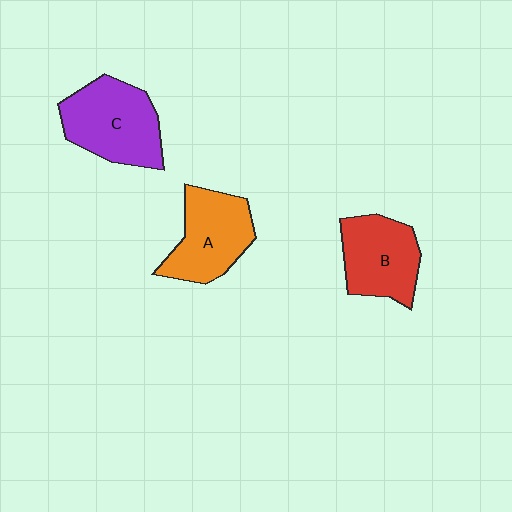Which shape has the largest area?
Shape C (purple).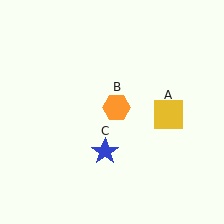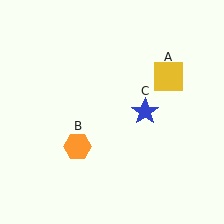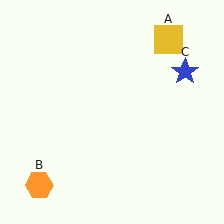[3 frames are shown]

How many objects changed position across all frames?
3 objects changed position: yellow square (object A), orange hexagon (object B), blue star (object C).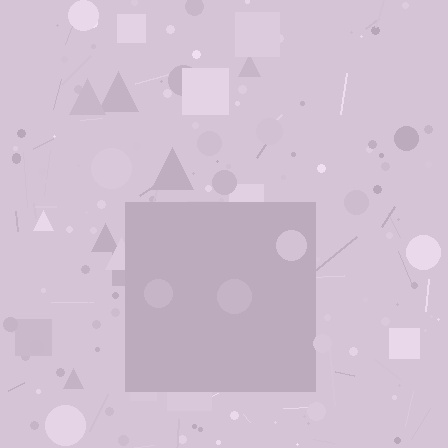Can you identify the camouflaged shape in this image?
The camouflaged shape is a square.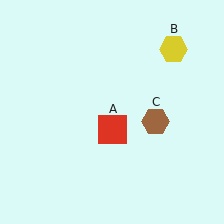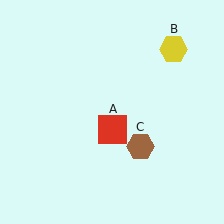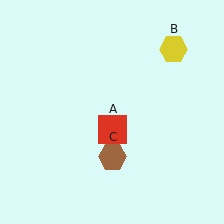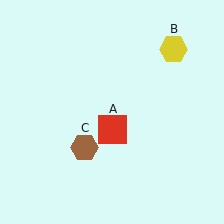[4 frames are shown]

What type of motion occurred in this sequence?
The brown hexagon (object C) rotated clockwise around the center of the scene.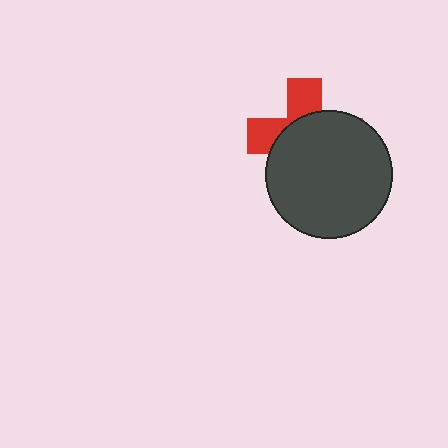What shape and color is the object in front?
The object in front is a dark gray circle.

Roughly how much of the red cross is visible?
A small part of it is visible (roughly 35%).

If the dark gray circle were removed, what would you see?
You would see the complete red cross.